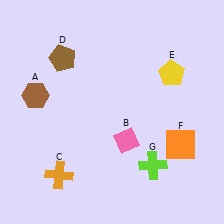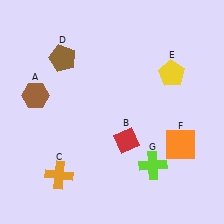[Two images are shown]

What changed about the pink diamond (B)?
In Image 1, B is pink. In Image 2, it changed to red.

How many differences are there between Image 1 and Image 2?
There is 1 difference between the two images.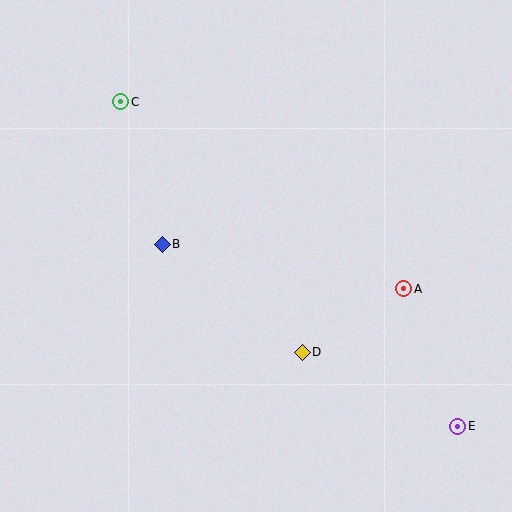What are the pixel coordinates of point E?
Point E is at (458, 426).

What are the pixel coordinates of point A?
Point A is at (404, 289).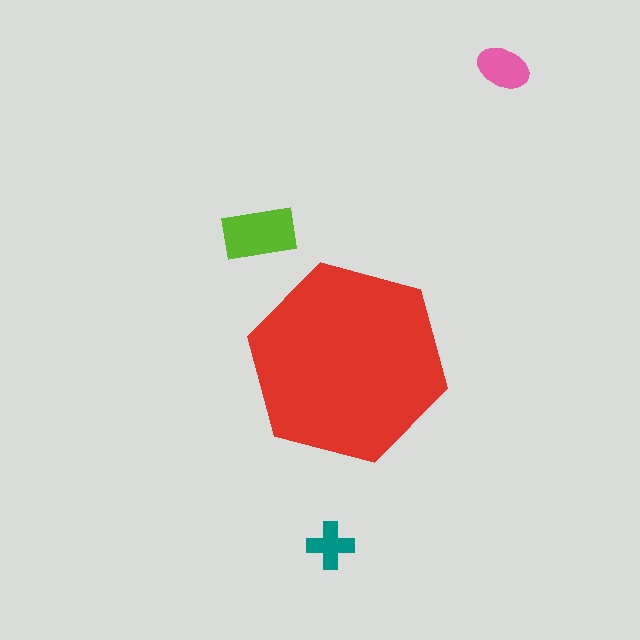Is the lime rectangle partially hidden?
No, the lime rectangle is fully visible.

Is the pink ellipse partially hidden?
No, the pink ellipse is fully visible.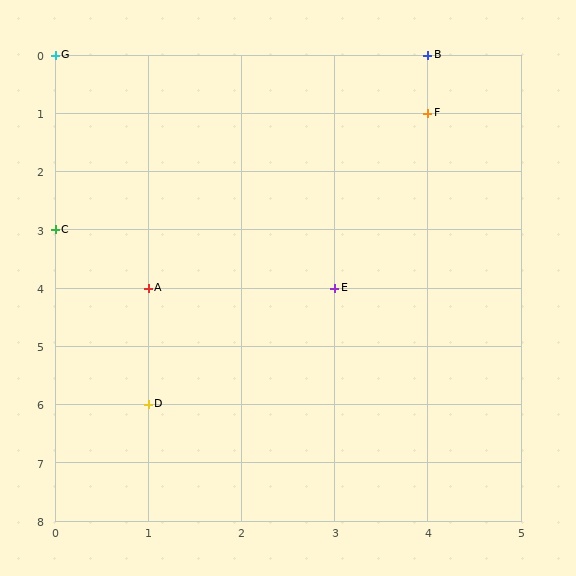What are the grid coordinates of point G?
Point G is at grid coordinates (0, 0).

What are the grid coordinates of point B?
Point B is at grid coordinates (4, 0).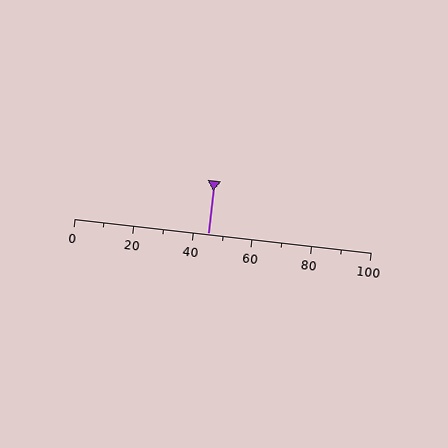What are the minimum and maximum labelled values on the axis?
The axis runs from 0 to 100.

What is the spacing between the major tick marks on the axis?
The major ticks are spaced 20 apart.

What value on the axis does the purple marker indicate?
The marker indicates approximately 45.